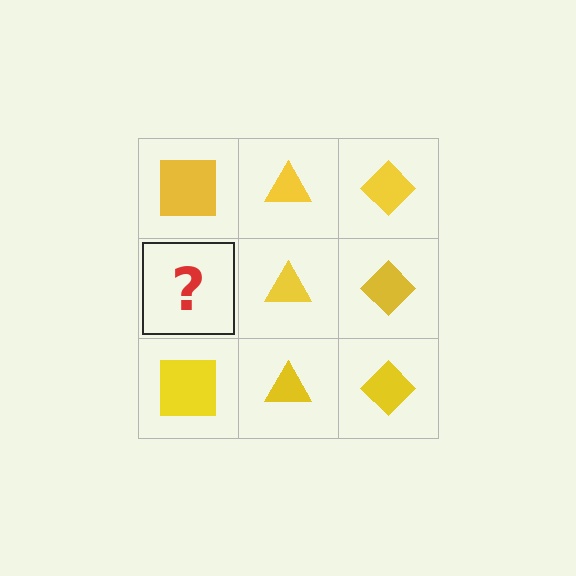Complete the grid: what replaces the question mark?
The question mark should be replaced with a yellow square.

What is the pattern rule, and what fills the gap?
The rule is that each column has a consistent shape. The gap should be filled with a yellow square.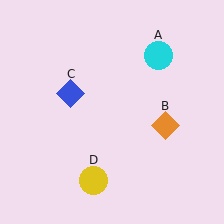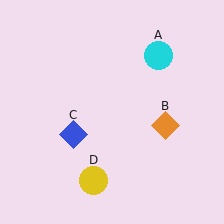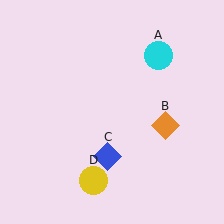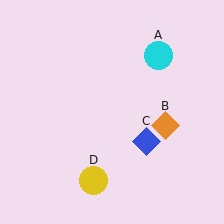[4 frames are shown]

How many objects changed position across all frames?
1 object changed position: blue diamond (object C).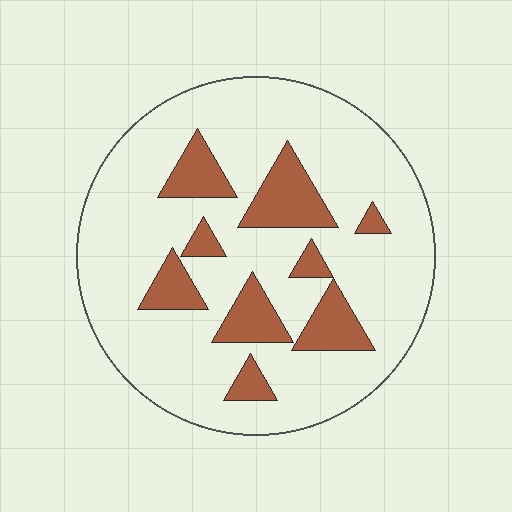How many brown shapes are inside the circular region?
9.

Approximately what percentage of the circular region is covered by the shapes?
Approximately 20%.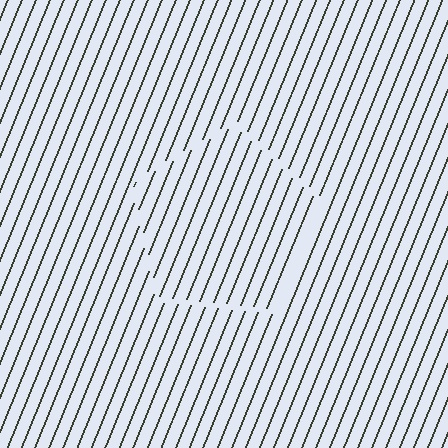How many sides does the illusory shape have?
5 sides — the line-ends trace a pentagon.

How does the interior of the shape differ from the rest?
The interior of the shape contains the same grating, shifted by half a period — the contour is defined by the phase discontinuity where line-ends from the inner and outer gratings abut.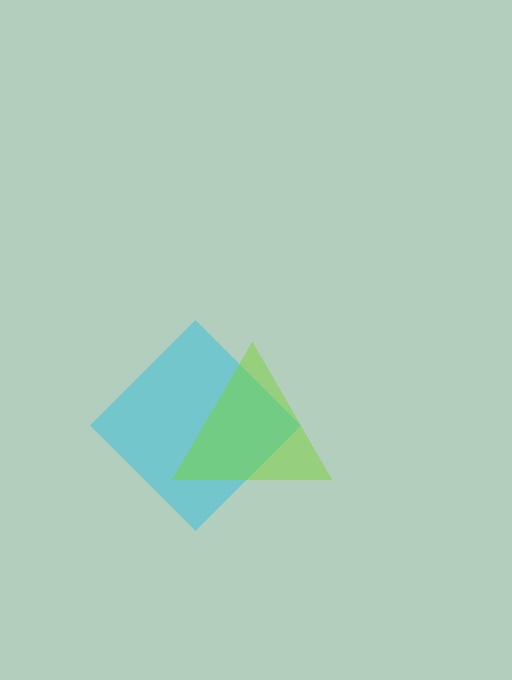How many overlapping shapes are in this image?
There are 2 overlapping shapes in the image.